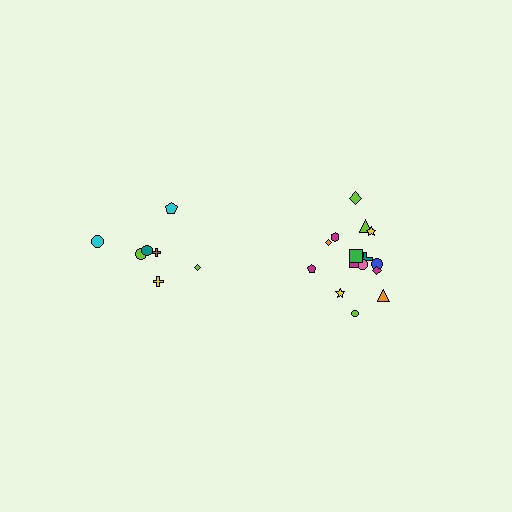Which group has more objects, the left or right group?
The right group.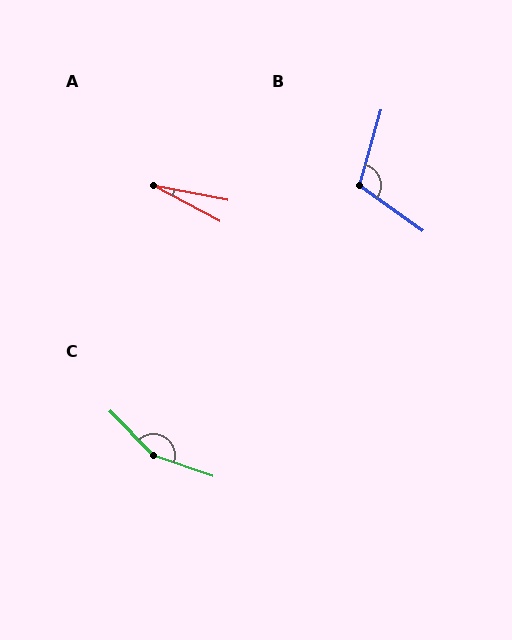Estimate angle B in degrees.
Approximately 110 degrees.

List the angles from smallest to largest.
A (17°), B (110°), C (153°).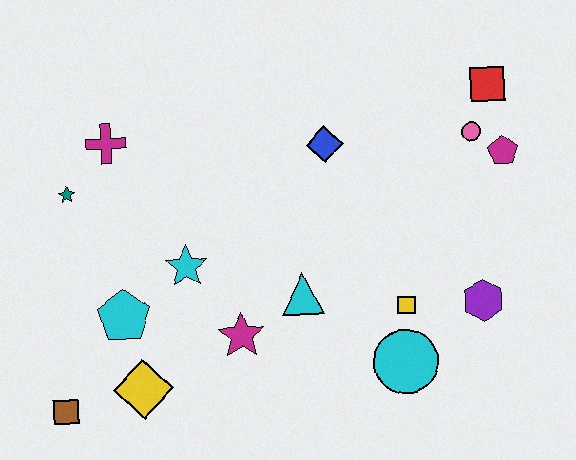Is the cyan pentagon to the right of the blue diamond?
No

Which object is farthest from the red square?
The brown square is farthest from the red square.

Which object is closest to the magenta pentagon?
The pink circle is closest to the magenta pentagon.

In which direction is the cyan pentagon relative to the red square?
The cyan pentagon is to the left of the red square.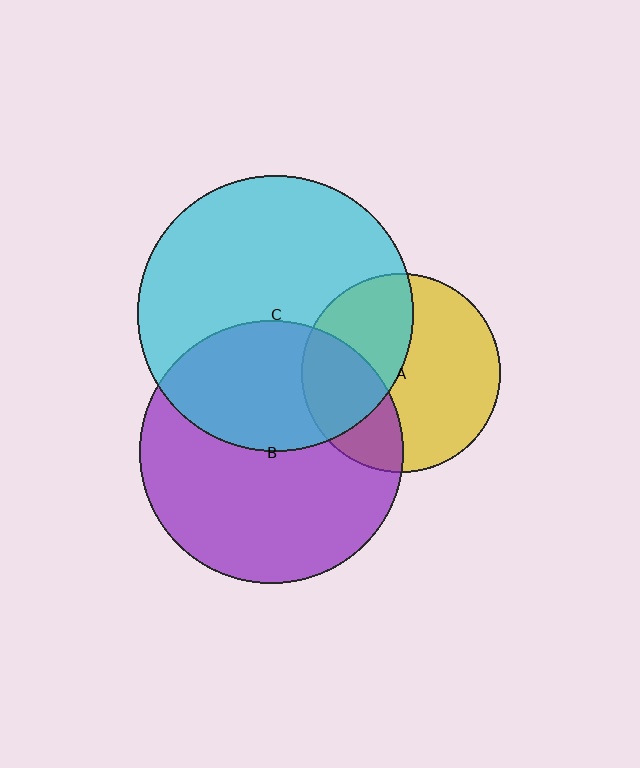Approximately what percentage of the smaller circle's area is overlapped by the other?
Approximately 40%.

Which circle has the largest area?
Circle C (cyan).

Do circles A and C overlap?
Yes.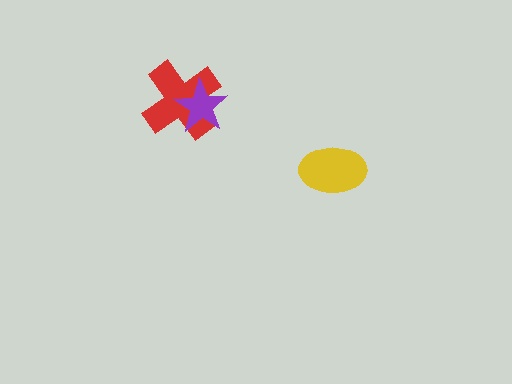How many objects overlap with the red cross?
1 object overlaps with the red cross.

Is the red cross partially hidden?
Yes, it is partially covered by another shape.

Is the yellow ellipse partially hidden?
No, no other shape covers it.